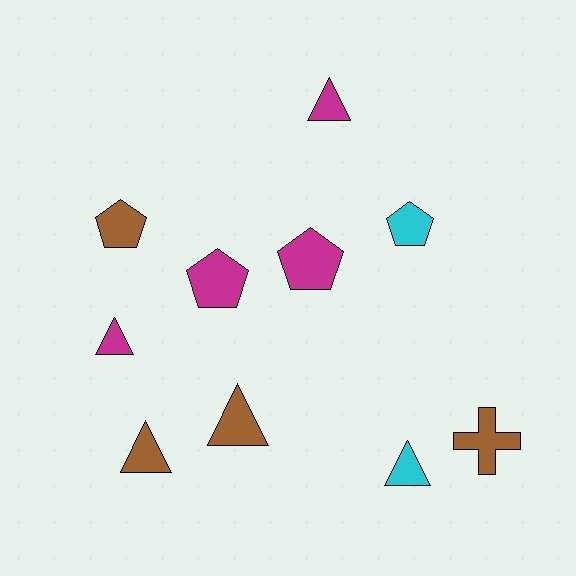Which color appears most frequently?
Brown, with 4 objects.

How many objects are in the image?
There are 10 objects.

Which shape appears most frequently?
Triangle, with 5 objects.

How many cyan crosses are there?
There are no cyan crosses.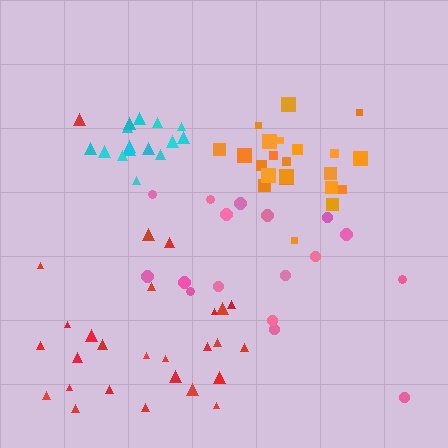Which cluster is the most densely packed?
Cyan.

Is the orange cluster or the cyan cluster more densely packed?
Cyan.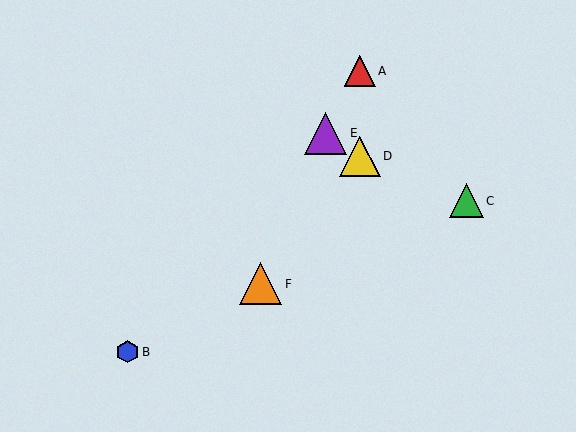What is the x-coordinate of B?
Object B is at x≈127.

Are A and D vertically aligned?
Yes, both are at x≈360.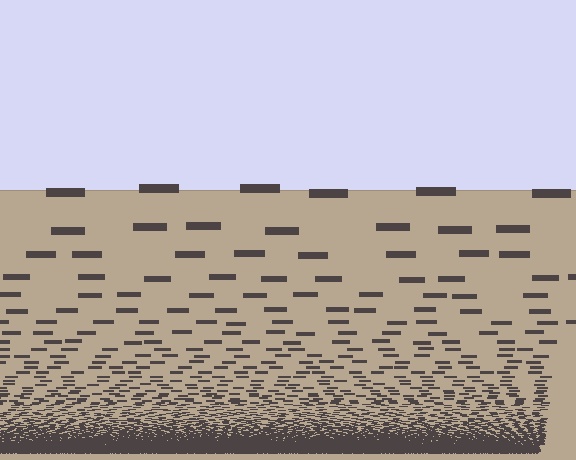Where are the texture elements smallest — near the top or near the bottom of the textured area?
Near the bottom.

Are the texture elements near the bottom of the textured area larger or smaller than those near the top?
Smaller. The gradient is inverted — elements near the bottom are smaller and denser.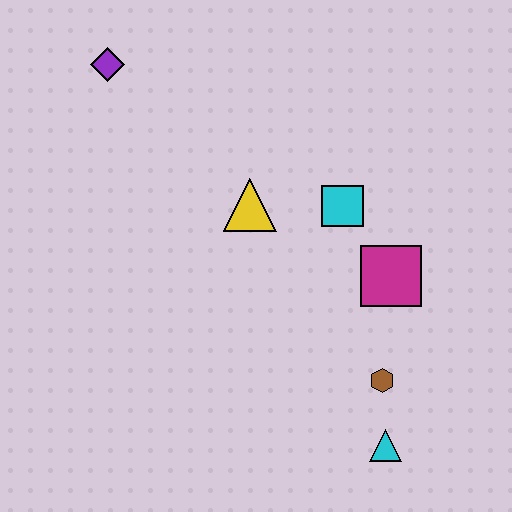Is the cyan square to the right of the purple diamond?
Yes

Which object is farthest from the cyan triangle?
The purple diamond is farthest from the cyan triangle.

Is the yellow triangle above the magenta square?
Yes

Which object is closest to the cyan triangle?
The brown hexagon is closest to the cyan triangle.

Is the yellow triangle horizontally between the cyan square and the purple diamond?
Yes